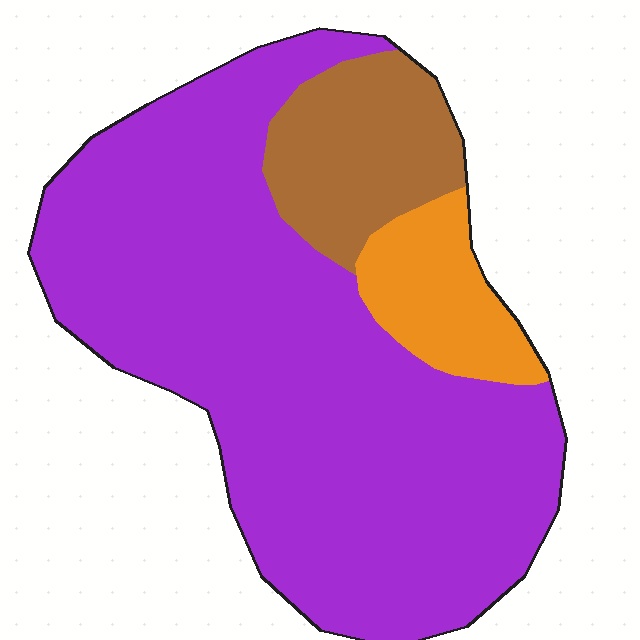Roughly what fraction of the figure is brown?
Brown takes up less than a sixth of the figure.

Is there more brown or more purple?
Purple.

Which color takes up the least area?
Orange, at roughly 10%.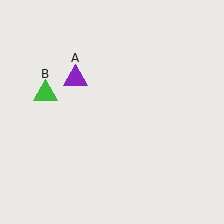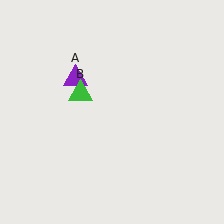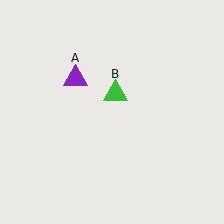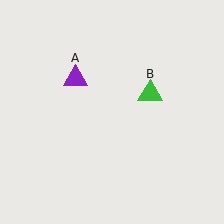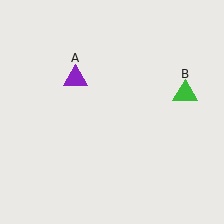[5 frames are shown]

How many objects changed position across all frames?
1 object changed position: green triangle (object B).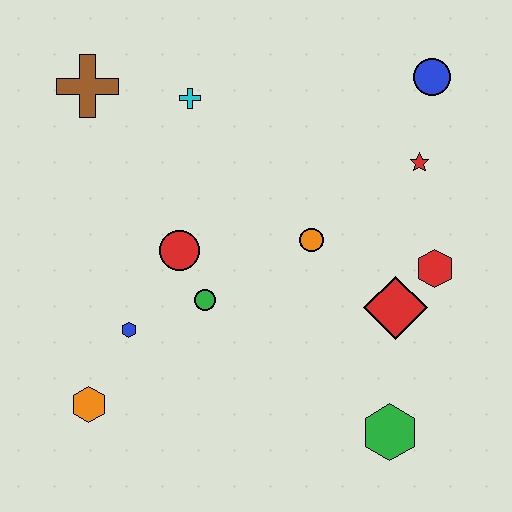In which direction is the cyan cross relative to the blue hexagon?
The cyan cross is above the blue hexagon.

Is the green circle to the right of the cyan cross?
Yes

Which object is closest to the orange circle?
The red diamond is closest to the orange circle.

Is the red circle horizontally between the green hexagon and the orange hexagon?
Yes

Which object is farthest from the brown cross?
The green hexagon is farthest from the brown cross.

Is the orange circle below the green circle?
No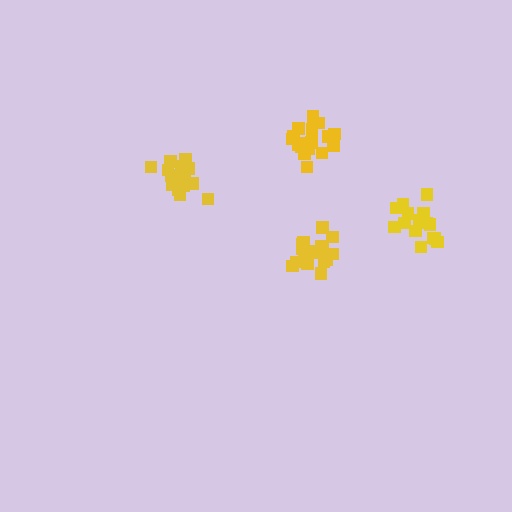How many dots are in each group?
Group 1: 19 dots, Group 2: 21 dots, Group 3: 17 dots, Group 4: 19 dots (76 total).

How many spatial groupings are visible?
There are 4 spatial groupings.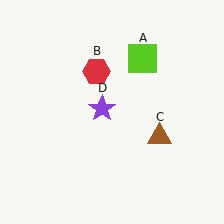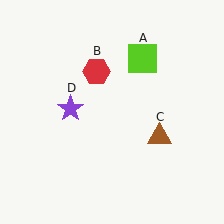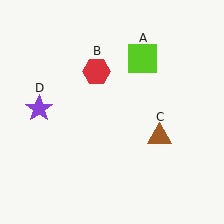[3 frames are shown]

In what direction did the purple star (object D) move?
The purple star (object D) moved left.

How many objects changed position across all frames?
1 object changed position: purple star (object D).